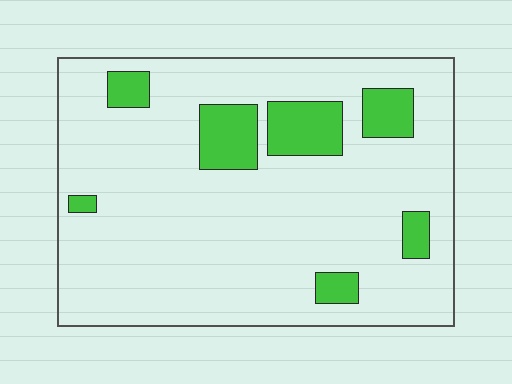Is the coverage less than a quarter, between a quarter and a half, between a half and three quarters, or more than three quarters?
Less than a quarter.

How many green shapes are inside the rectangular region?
7.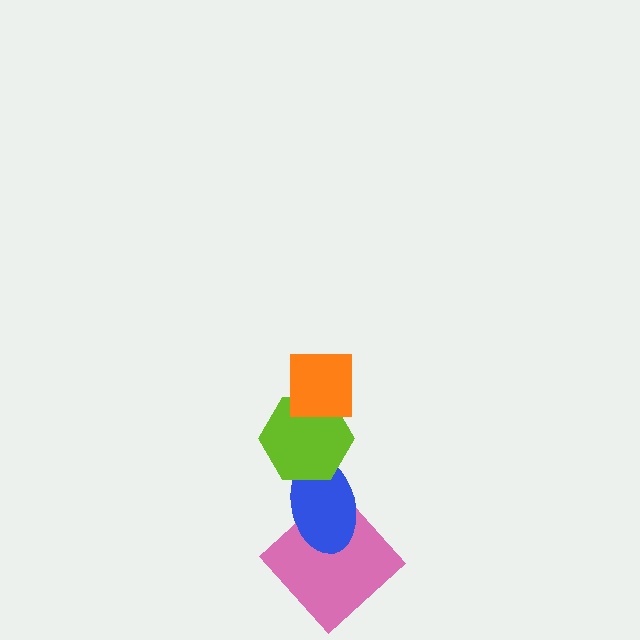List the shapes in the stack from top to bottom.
From top to bottom: the orange square, the lime hexagon, the blue ellipse, the pink diamond.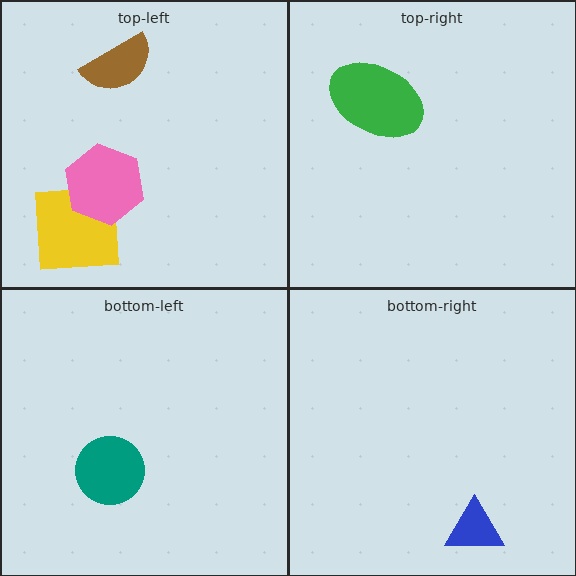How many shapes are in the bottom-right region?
1.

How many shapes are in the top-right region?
1.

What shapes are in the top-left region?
The yellow square, the brown semicircle, the pink hexagon.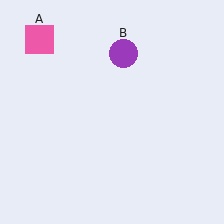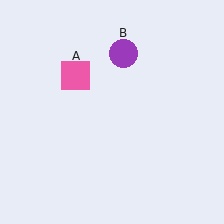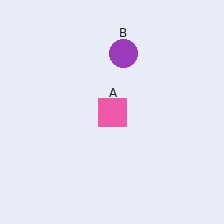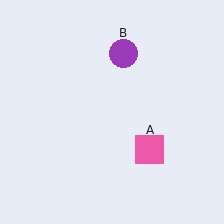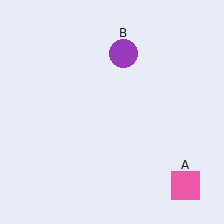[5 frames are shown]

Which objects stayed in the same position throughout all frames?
Purple circle (object B) remained stationary.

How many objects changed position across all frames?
1 object changed position: pink square (object A).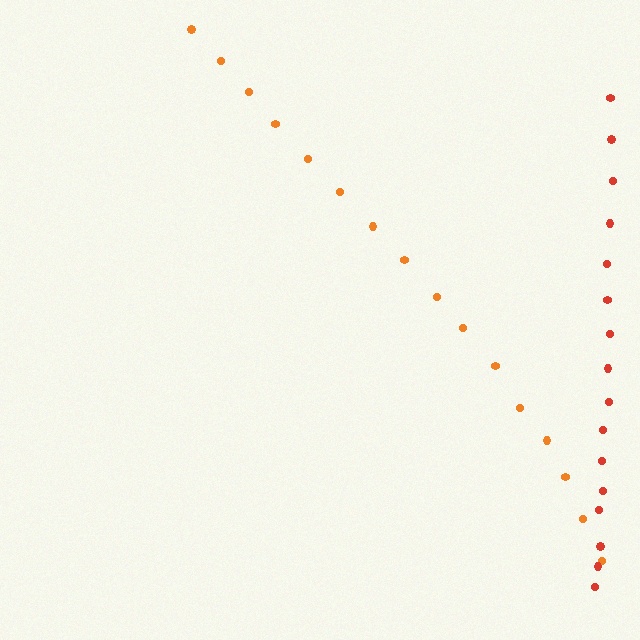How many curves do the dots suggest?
There are 2 distinct paths.